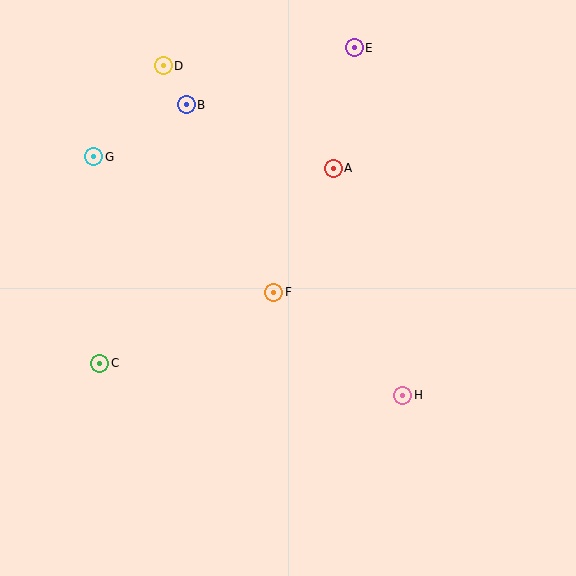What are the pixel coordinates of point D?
Point D is at (163, 66).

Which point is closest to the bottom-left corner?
Point C is closest to the bottom-left corner.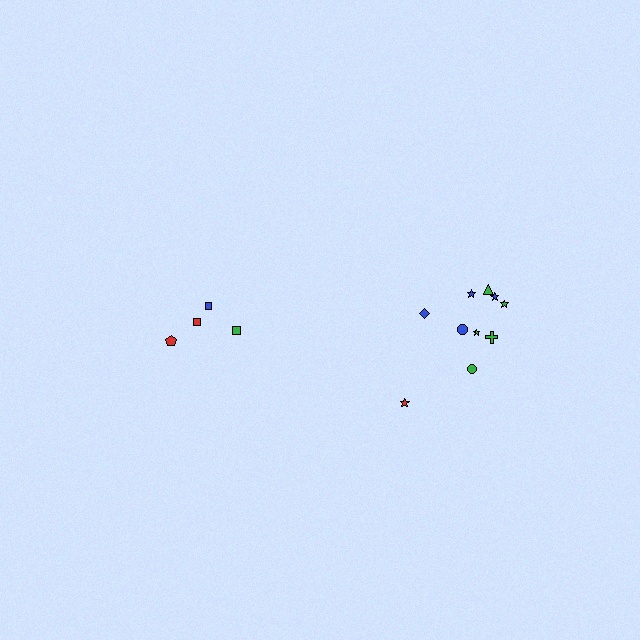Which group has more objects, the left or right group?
The right group.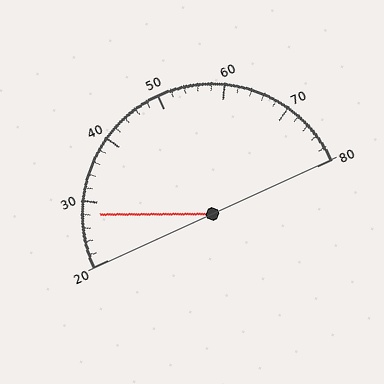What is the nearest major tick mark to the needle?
The nearest major tick mark is 30.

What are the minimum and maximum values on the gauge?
The gauge ranges from 20 to 80.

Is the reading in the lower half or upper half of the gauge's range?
The reading is in the lower half of the range (20 to 80).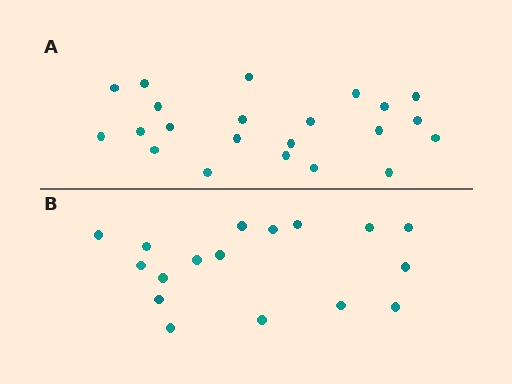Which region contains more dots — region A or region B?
Region A (the top region) has more dots.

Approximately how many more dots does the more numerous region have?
Region A has about 5 more dots than region B.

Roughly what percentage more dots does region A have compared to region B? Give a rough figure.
About 30% more.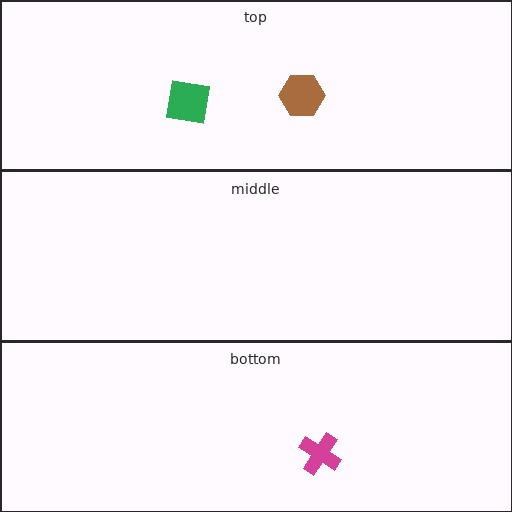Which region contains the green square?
The top region.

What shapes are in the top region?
The green square, the brown hexagon.